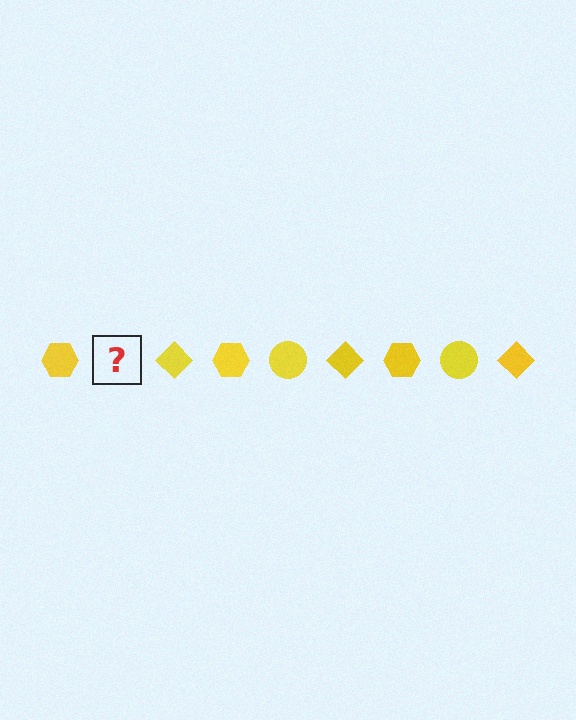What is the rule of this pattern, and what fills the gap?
The rule is that the pattern cycles through hexagon, circle, diamond shapes in yellow. The gap should be filled with a yellow circle.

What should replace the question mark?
The question mark should be replaced with a yellow circle.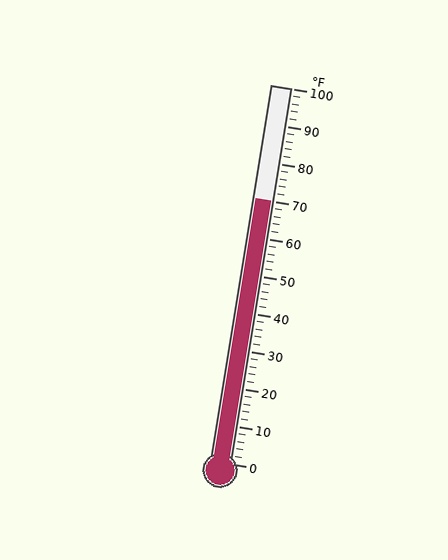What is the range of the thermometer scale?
The thermometer scale ranges from 0°F to 100°F.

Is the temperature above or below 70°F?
The temperature is at 70°F.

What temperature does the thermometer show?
The thermometer shows approximately 70°F.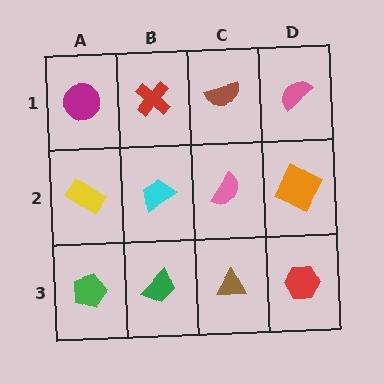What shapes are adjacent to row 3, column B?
A cyan trapezoid (row 2, column B), a green pentagon (row 3, column A), a brown triangle (row 3, column C).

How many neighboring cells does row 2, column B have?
4.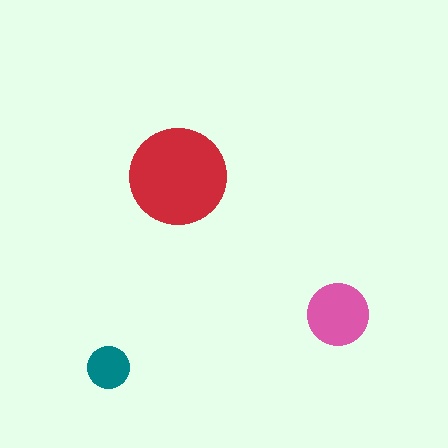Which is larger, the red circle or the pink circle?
The red one.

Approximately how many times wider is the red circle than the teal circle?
About 2.5 times wider.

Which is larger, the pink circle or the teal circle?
The pink one.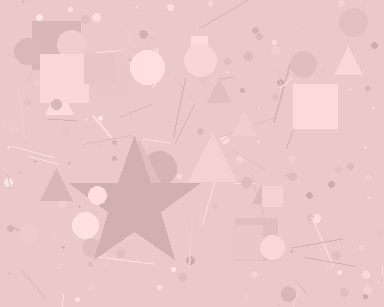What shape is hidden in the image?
A star is hidden in the image.